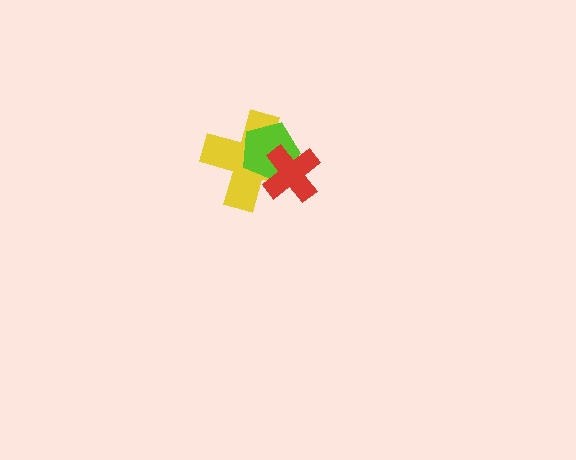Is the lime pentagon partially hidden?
Yes, it is partially covered by another shape.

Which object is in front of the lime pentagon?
The red cross is in front of the lime pentagon.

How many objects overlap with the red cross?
2 objects overlap with the red cross.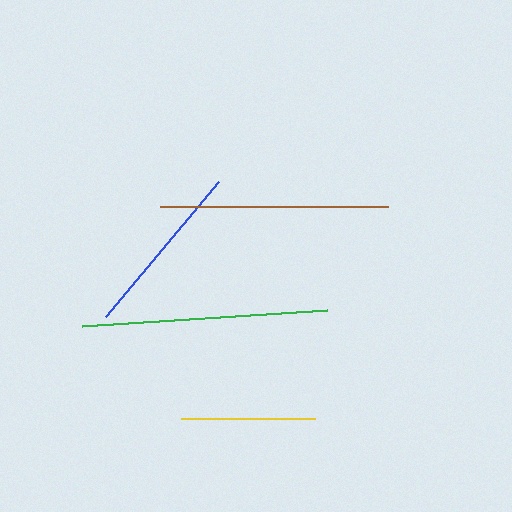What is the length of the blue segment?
The blue segment is approximately 176 pixels long.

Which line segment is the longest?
The green line is the longest at approximately 245 pixels.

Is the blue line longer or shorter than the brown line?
The brown line is longer than the blue line.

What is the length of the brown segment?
The brown segment is approximately 229 pixels long.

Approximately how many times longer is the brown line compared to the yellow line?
The brown line is approximately 1.7 times the length of the yellow line.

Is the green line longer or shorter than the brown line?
The green line is longer than the brown line.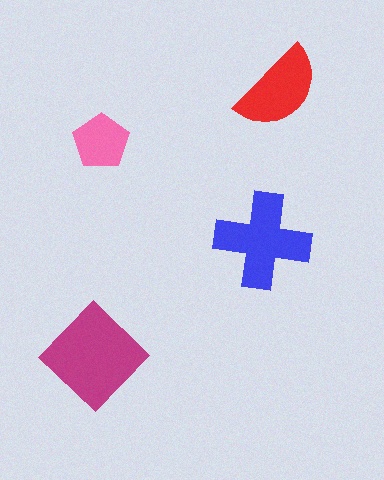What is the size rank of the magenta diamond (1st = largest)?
1st.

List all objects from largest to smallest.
The magenta diamond, the blue cross, the red semicircle, the pink pentagon.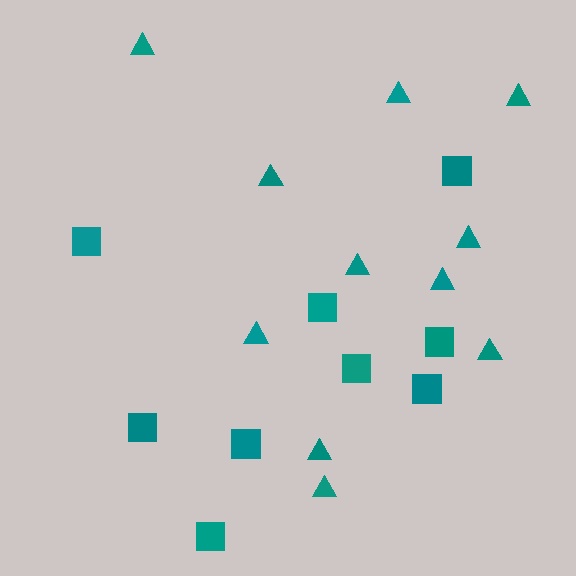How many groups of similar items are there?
There are 2 groups: one group of triangles (11) and one group of squares (9).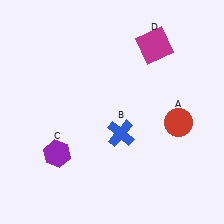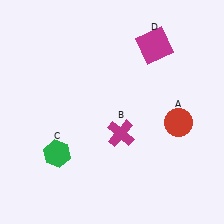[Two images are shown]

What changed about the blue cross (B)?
In Image 1, B is blue. In Image 2, it changed to magenta.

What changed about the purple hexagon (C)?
In Image 1, C is purple. In Image 2, it changed to green.